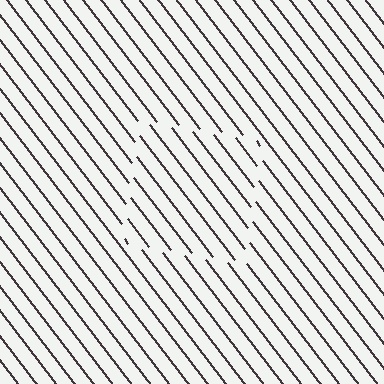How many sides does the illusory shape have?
4 sides — the line-ends trace a square.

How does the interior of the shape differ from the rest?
The interior of the shape contains the same grating, shifted by half a period — the contour is defined by the phase discontinuity where line-ends from the inner and outer gratings abut.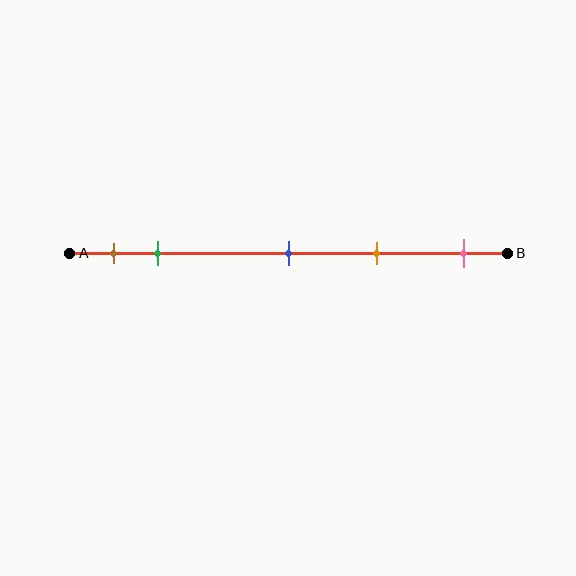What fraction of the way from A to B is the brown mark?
The brown mark is approximately 10% (0.1) of the way from A to B.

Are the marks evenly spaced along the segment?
No, the marks are not evenly spaced.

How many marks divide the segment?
There are 5 marks dividing the segment.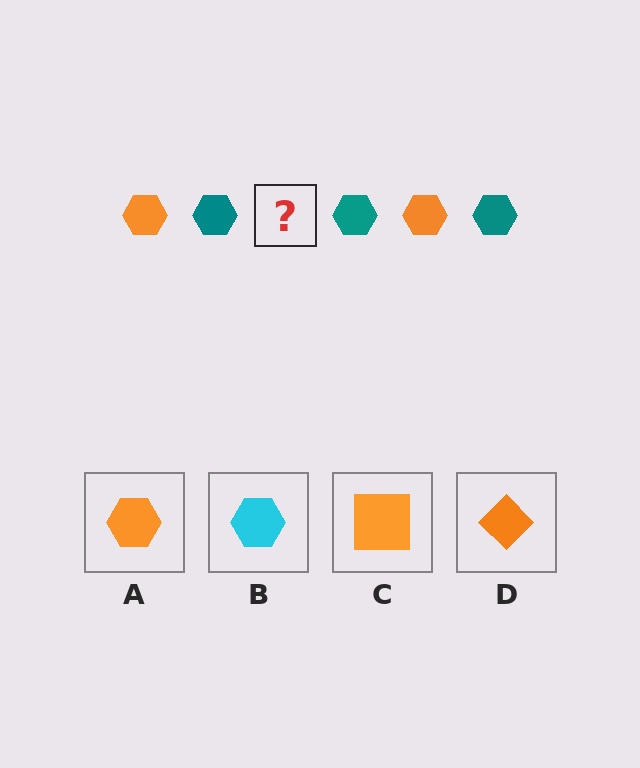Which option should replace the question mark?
Option A.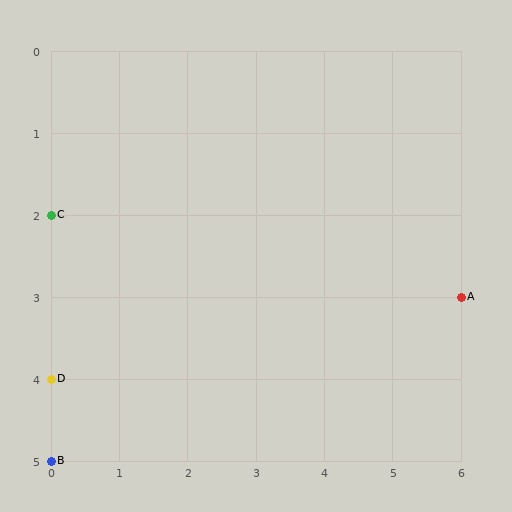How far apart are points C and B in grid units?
Points C and B are 3 rows apart.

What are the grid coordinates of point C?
Point C is at grid coordinates (0, 2).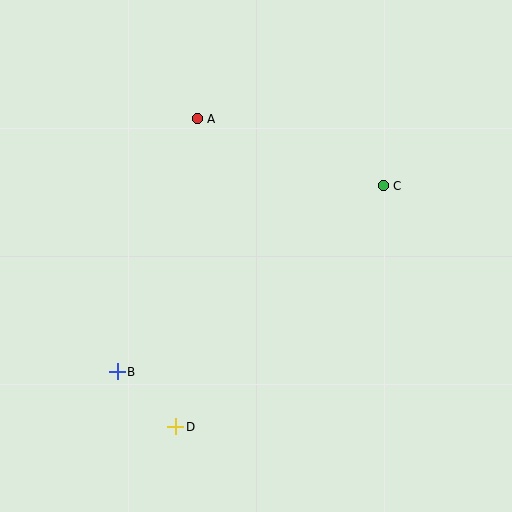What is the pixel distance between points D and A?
The distance between D and A is 309 pixels.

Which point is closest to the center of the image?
Point C at (383, 186) is closest to the center.